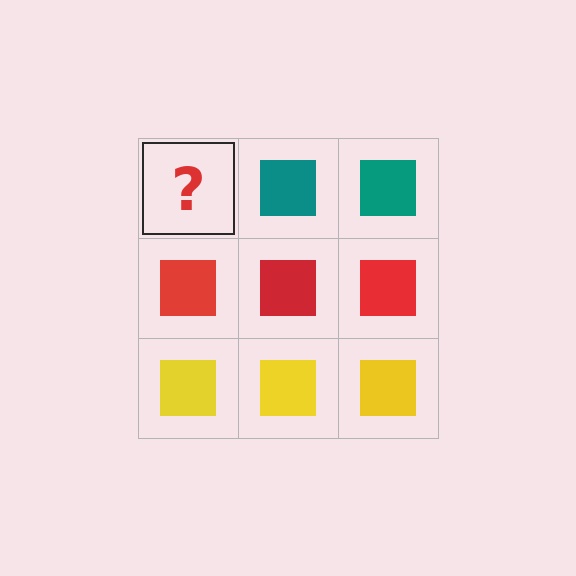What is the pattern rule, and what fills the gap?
The rule is that each row has a consistent color. The gap should be filled with a teal square.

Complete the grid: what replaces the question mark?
The question mark should be replaced with a teal square.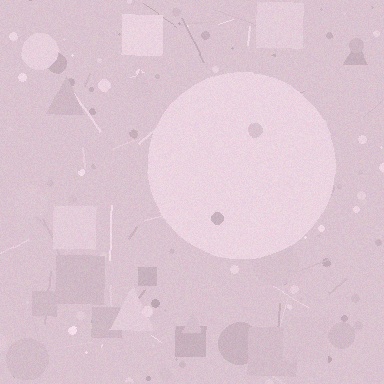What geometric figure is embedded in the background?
A circle is embedded in the background.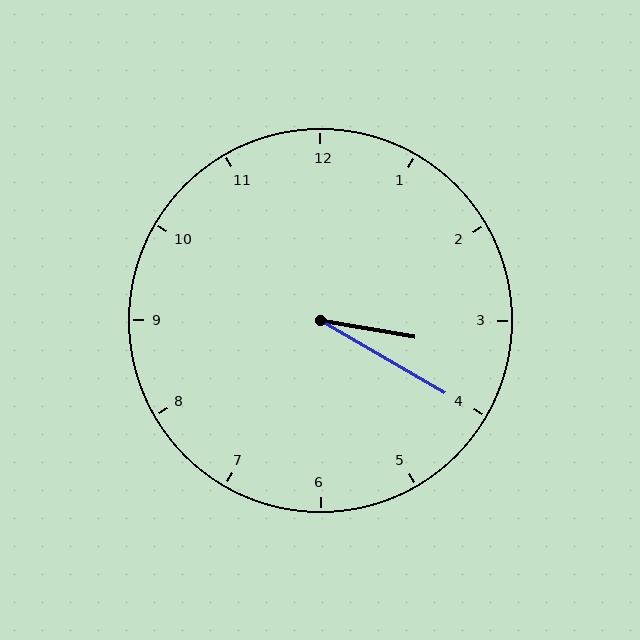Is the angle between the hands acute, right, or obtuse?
It is acute.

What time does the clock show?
3:20.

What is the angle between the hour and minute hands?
Approximately 20 degrees.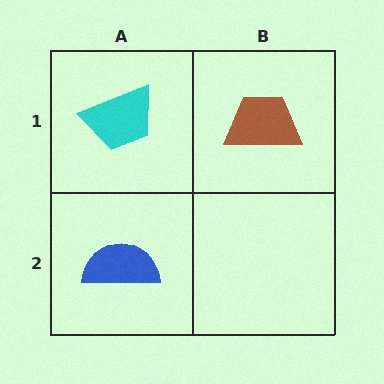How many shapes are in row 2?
1 shape.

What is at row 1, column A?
A cyan trapezoid.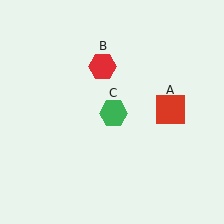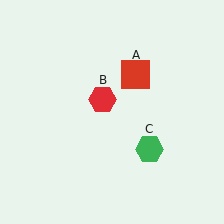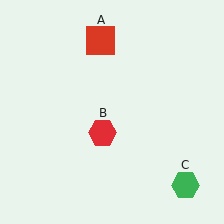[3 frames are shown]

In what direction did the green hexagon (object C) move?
The green hexagon (object C) moved down and to the right.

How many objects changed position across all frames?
3 objects changed position: red square (object A), red hexagon (object B), green hexagon (object C).